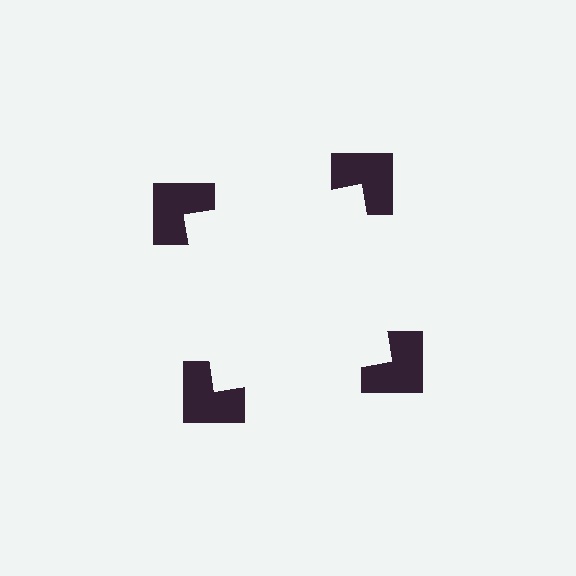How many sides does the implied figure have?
4 sides.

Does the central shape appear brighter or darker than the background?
It typically appears slightly brighter than the background, even though no actual brightness change is drawn.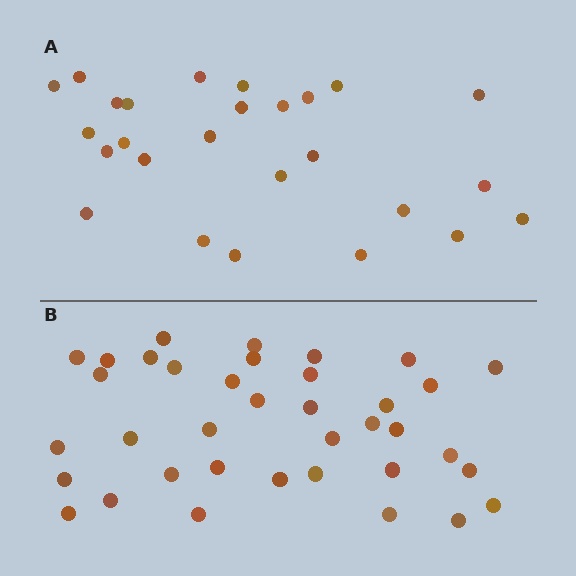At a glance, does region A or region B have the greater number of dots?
Region B (the bottom region) has more dots.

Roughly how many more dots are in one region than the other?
Region B has roughly 12 or so more dots than region A.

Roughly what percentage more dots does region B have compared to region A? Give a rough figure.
About 40% more.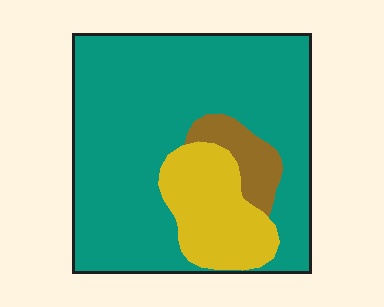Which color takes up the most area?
Teal, at roughly 75%.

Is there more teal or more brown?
Teal.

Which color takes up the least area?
Brown, at roughly 5%.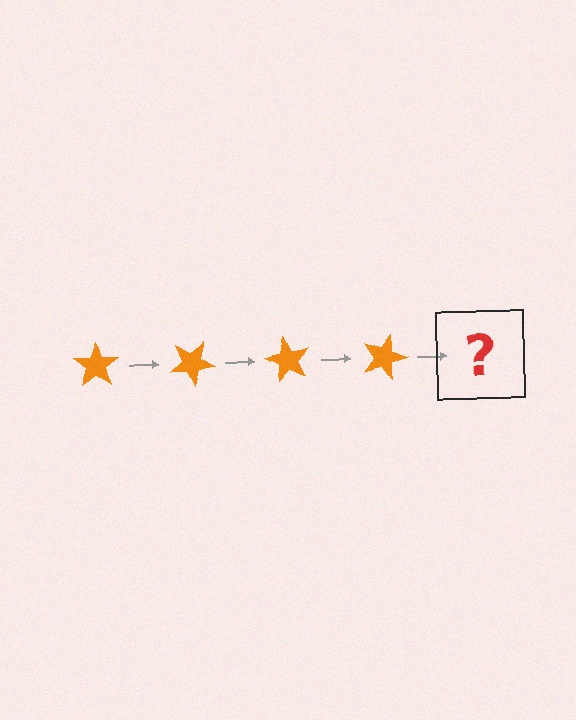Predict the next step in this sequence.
The next step is an orange star rotated 120 degrees.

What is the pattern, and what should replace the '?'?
The pattern is that the star rotates 30 degrees each step. The '?' should be an orange star rotated 120 degrees.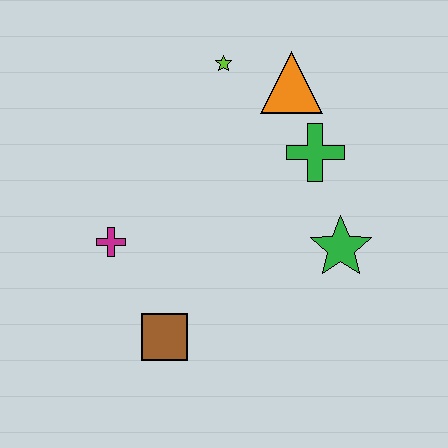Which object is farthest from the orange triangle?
The brown square is farthest from the orange triangle.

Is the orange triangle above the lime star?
No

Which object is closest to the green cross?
The orange triangle is closest to the green cross.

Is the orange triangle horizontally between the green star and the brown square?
Yes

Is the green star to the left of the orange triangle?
No